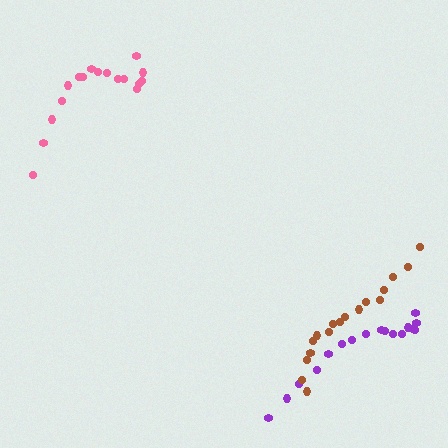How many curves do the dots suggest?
There are 3 distinct paths.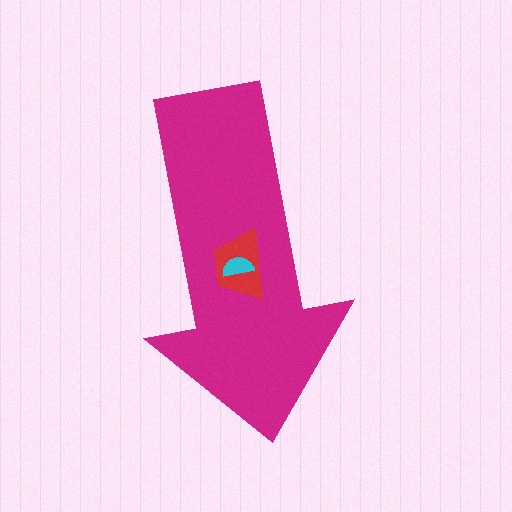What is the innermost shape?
The cyan semicircle.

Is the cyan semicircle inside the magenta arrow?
Yes.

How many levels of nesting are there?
3.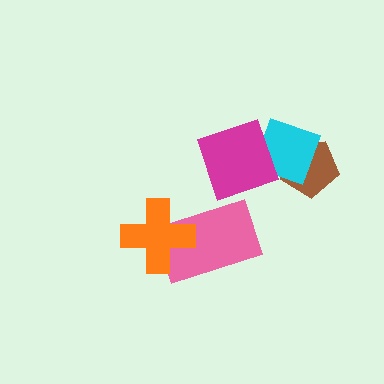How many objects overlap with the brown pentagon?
1 object overlaps with the brown pentagon.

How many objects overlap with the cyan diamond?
2 objects overlap with the cyan diamond.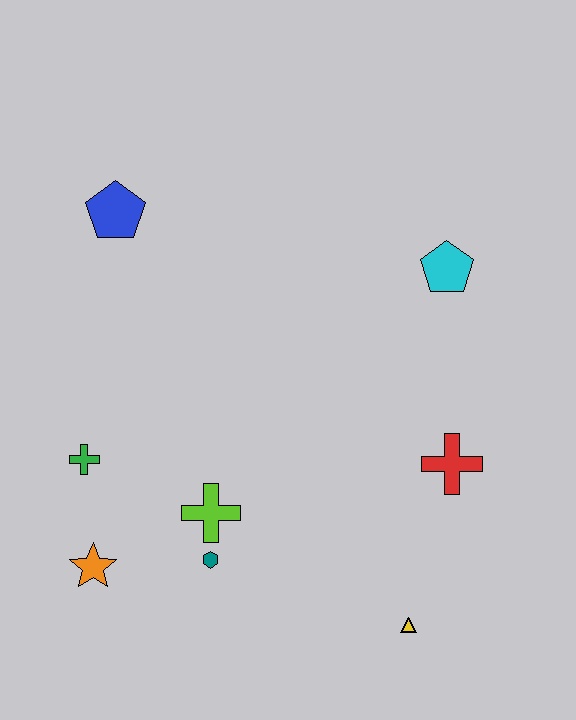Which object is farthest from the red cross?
The blue pentagon is farthest from the red cross.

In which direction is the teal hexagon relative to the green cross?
The teal hexagon is to the right of the green cross.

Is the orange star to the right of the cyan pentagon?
No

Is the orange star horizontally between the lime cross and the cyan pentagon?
No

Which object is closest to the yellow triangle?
The red cross is closest to the yellow triangle.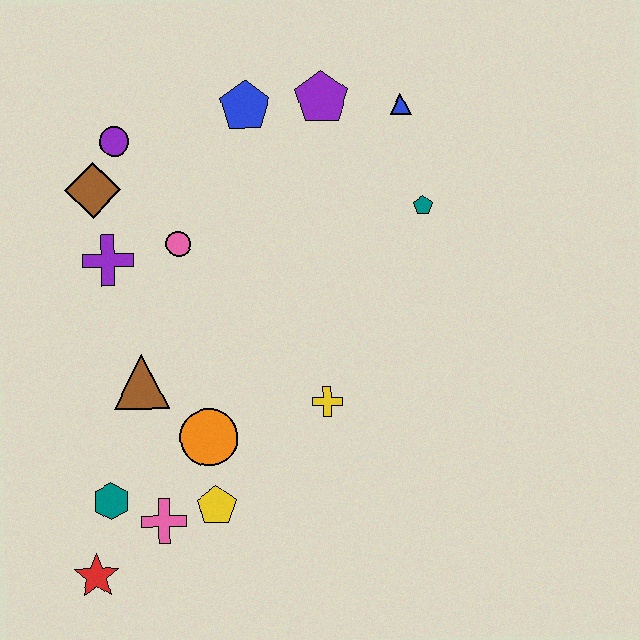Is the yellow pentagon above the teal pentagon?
No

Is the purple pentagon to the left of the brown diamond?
No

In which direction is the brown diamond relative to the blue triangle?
The brown diamond is to the left of the blue triangle.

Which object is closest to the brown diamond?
The purple circle is closest to the brown diamond.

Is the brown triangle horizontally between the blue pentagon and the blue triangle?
No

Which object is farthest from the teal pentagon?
The red star is farthest from the teal pentagon.